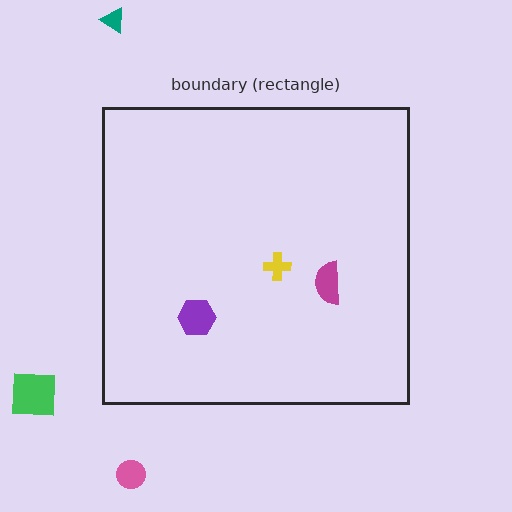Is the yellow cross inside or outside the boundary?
Inside.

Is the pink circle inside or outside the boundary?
Outside.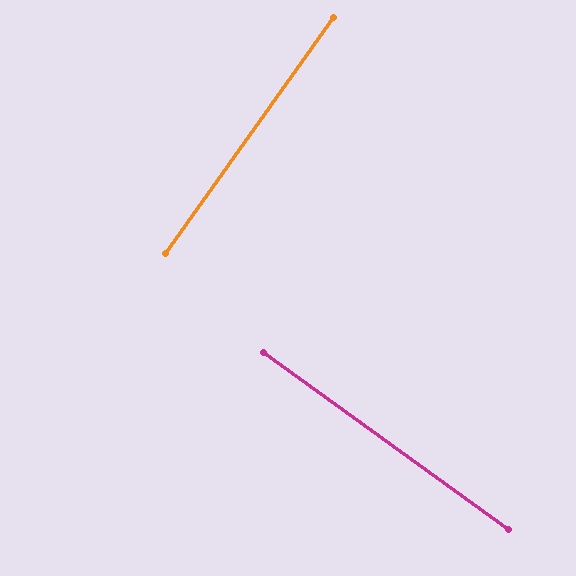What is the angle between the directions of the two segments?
Approximately 90 degrees.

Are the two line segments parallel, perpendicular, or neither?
Perpendicular — they meet at approximately 90°.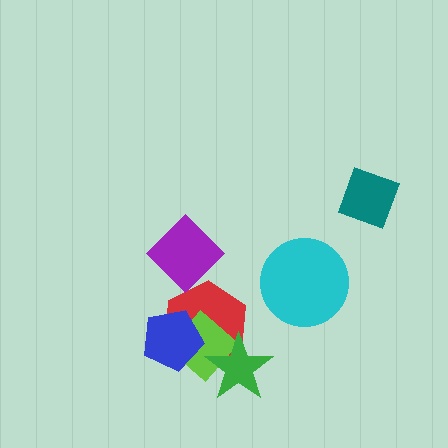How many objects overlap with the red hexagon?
3 objects overlap with the red hexagon.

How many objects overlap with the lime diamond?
3 objects overlap with the lime diamond.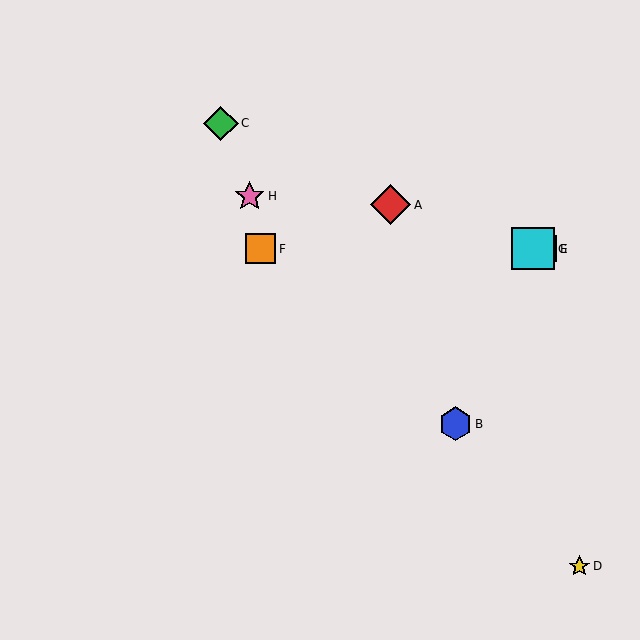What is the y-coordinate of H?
Object H is at y≈196.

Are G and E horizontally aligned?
Yes, both are at y≈249.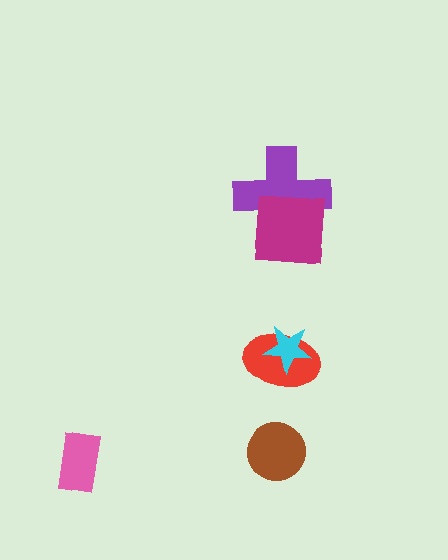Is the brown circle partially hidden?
No, no other shape covers it.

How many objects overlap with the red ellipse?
1 object overlaps with the red ellipse.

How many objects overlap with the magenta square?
1 object overlaps with the magenta square.